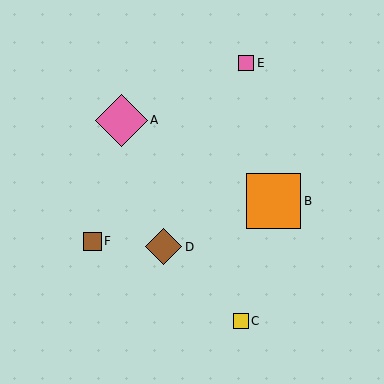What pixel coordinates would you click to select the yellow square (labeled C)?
Click at (241, 321) to select the yellow square C.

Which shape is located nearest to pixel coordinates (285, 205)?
The orange square (labeled B) at (273, 201) is nearest to that location.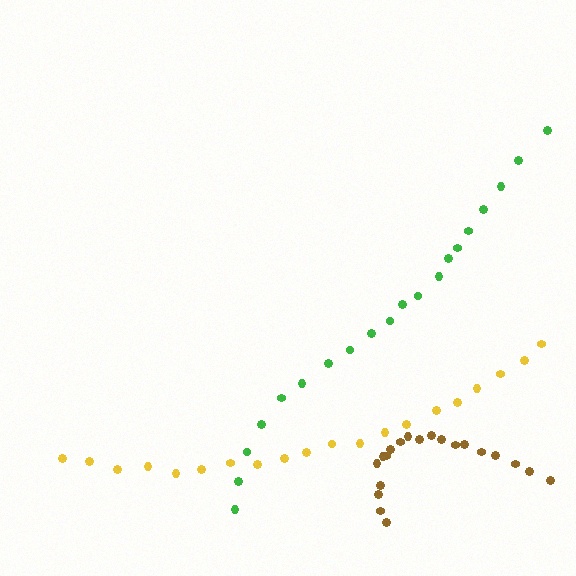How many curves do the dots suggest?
There are 3 distinct paths.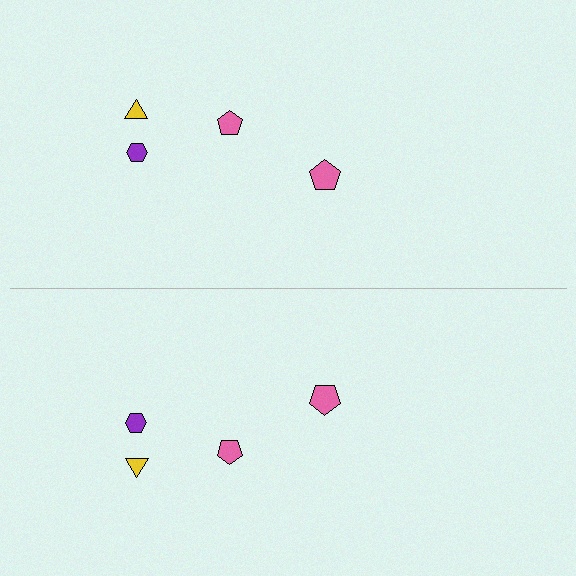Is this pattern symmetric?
Yes, this pattern has bilateral (reflection) symmetry.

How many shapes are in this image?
There are 8 shapes in this image.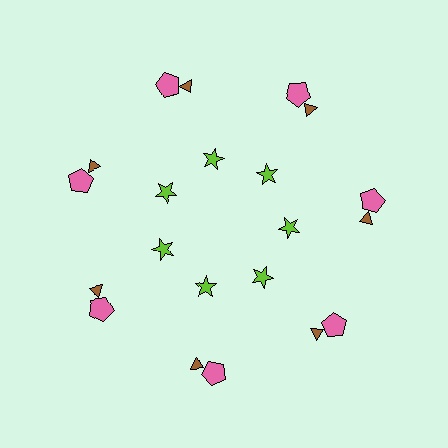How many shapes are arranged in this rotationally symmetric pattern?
There are 21 shapes, arranged in 7 groups of 3.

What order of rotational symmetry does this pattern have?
This pattern has 7-fold rotational symmetry.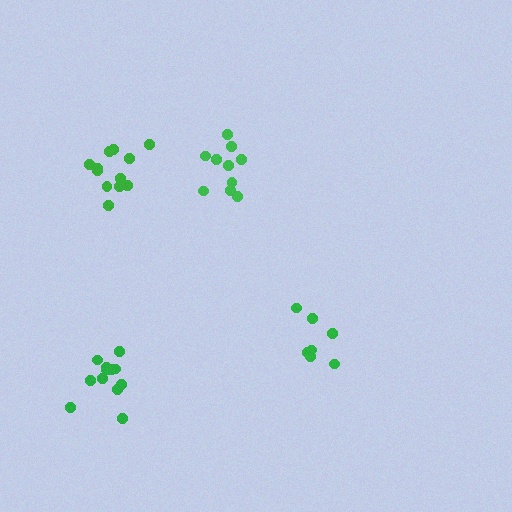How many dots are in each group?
Group 1: 12 dots, Group 2: 10 dots, Group 3: 12 dots, Group 4: 7 dots (41 total).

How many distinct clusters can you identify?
There are 4 distinct clusters.